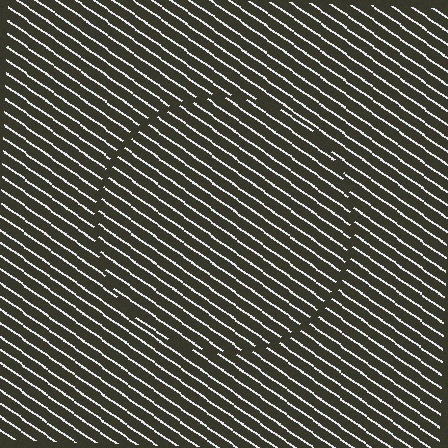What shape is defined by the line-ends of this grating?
An illusory circle. The interior of the shape contains the same grating, shifted by half a period — the contour is defined by the phase discontinuity where line-ends from the inner and outer gratings abut.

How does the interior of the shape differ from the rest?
The interior of the shape contains the same grating, shifted by half a period — the contour is defined by the phase discontinuity where line-ends from the inner and outer gratings abut.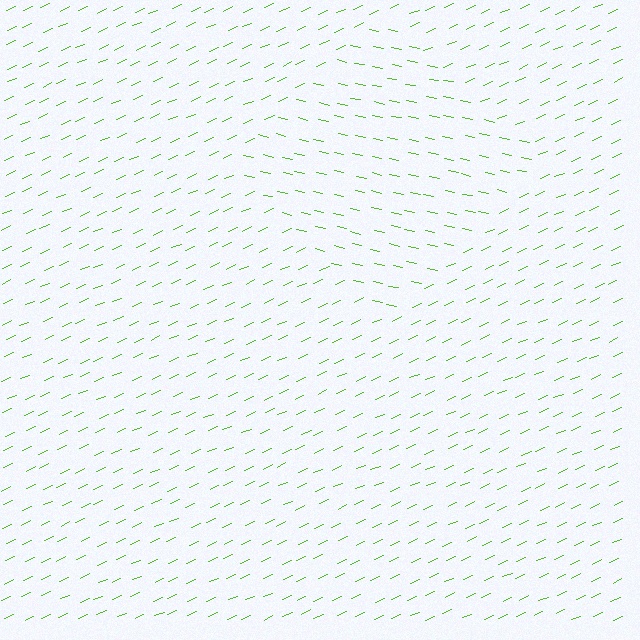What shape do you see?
I see a diamond.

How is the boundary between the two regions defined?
The boundary is defined purely by a change in line orientation (approximately 36 degrees difference). All lines are the same color and thickness.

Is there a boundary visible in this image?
Yes, there is a texture boundary formed by a change in line orientation.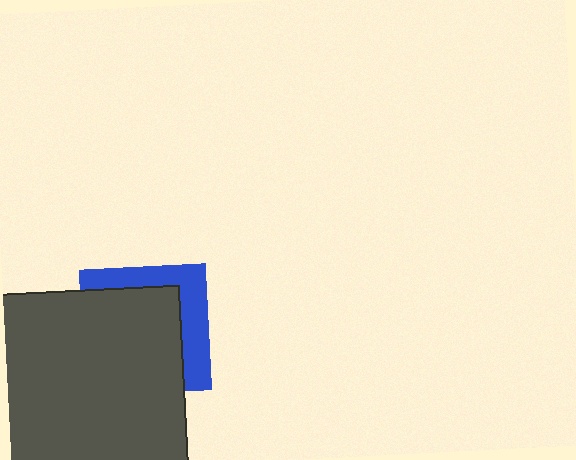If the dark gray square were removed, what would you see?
You would see the complete blue square.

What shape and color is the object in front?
The object in front is a dark gray square.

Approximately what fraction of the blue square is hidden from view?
Roughly 67% of the blue square is hidden behind the dark gray square.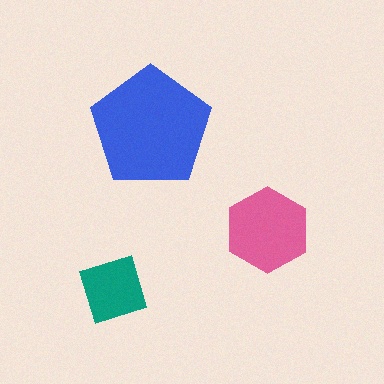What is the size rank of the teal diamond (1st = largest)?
3rd.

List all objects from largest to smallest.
The blue pentagon, the pink hexagon, the teal diamond.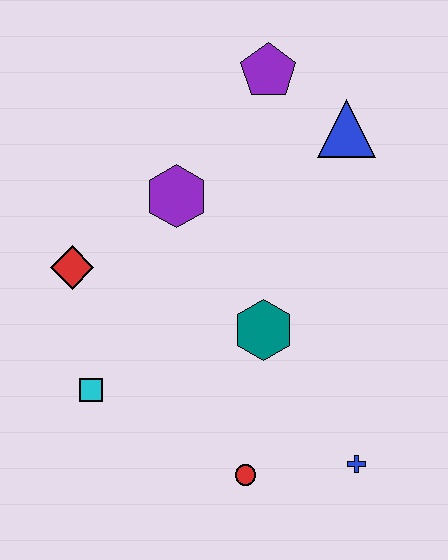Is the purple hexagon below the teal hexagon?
No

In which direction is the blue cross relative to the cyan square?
The blue cross is to the right of the cyan square.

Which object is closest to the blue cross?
The red circle is closest to the blue cross.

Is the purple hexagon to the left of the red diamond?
No